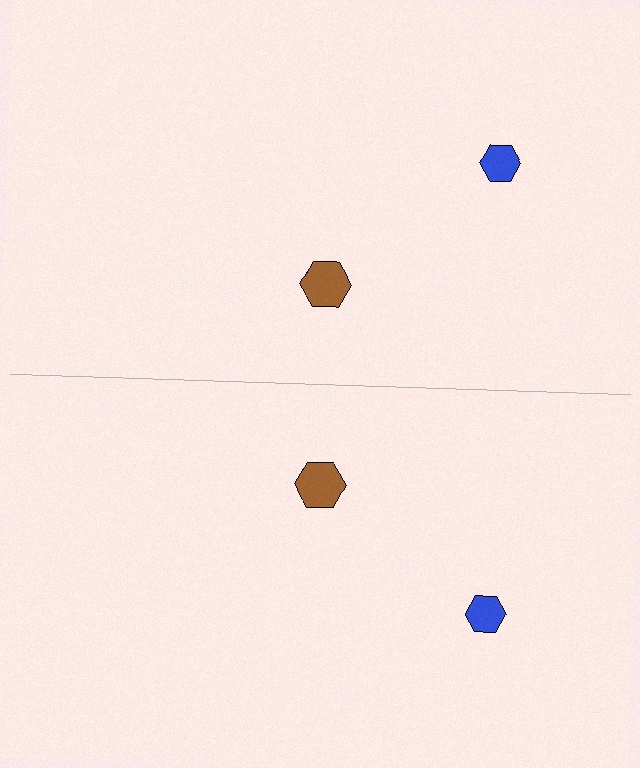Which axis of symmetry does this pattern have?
The pattern has a horizontal axis of symmetry running through the center of the image.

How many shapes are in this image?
There are 4 shapes in this image.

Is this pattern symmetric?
Yes, this pattern has bilateral (reflection) symmetry.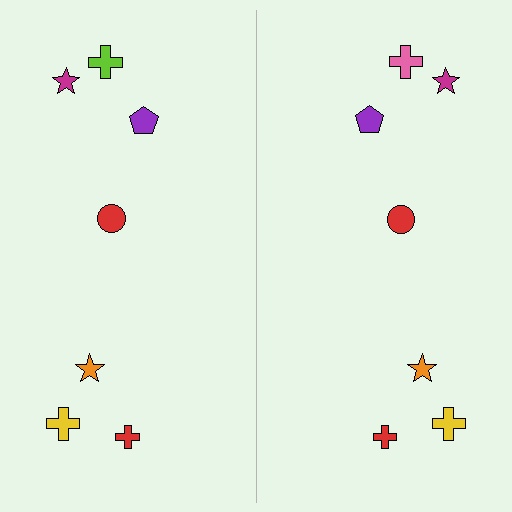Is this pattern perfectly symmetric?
No, the pattern is not perfectly symmetric. The pink cross on the right side breaks the symmetry — its mirror counterpart is lime.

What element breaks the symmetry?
The pink cross on the right side breaks the symmetry — its mirror counterpart is lime.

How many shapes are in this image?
There are 14 shapes in this image.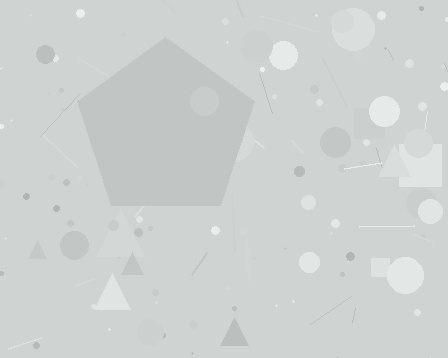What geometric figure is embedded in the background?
A pentagon is embedded in the background.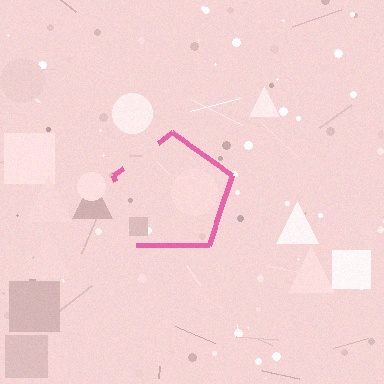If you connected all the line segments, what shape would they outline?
They would outline a pentagon.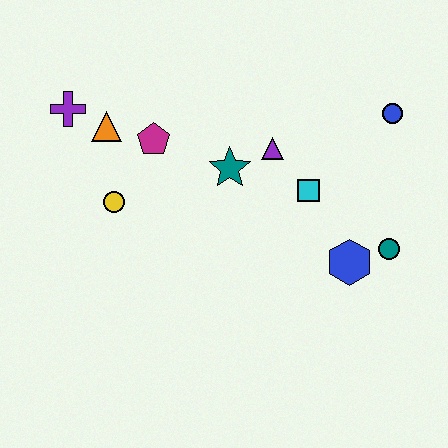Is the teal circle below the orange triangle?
Yes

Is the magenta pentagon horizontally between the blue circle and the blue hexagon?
No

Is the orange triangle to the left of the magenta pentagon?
Yes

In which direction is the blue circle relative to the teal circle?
The blue circle is above the teal circle.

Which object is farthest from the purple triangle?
The purple cross is farthest from the purple triangle.